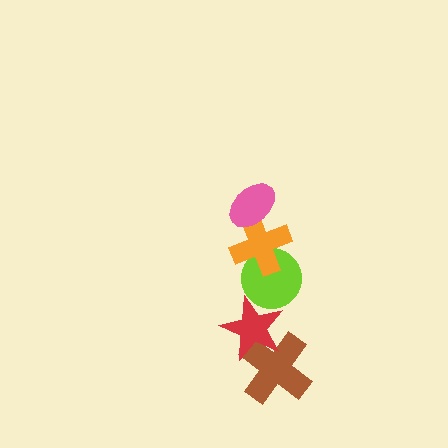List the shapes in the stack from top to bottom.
From top to bottom: the pink ellipse, the orange cross, the lime circle, the red star, the brown cross.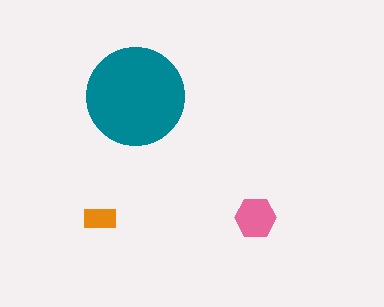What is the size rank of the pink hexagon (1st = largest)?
2nd.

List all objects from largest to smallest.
The teal circle, the pink hexagon, the orange rectangle.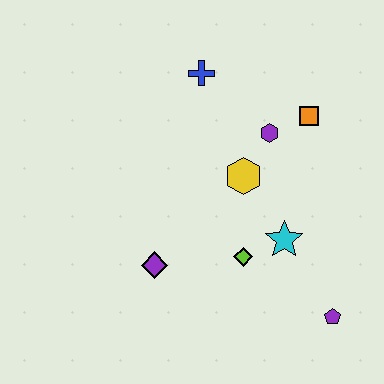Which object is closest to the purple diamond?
The lime diamond is closest to the purple diamond.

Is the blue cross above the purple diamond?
Yes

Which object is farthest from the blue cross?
The purple pentagon is farthest from the blue cross.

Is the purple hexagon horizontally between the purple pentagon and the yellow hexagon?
Yes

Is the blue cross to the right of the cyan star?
No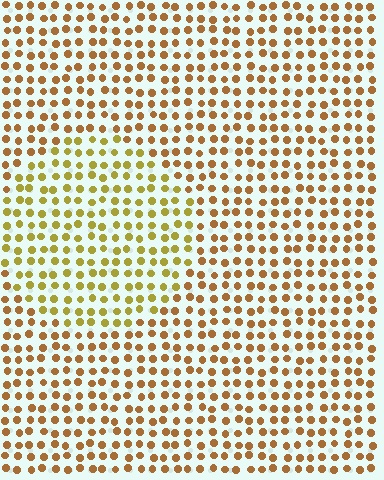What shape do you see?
I see a circle.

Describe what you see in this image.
The image is filled with small brown elements in a uniform arrangement. A circle-shaped region is visible where the elements are tinted to a slightly different hue, forming a subtle color boundary.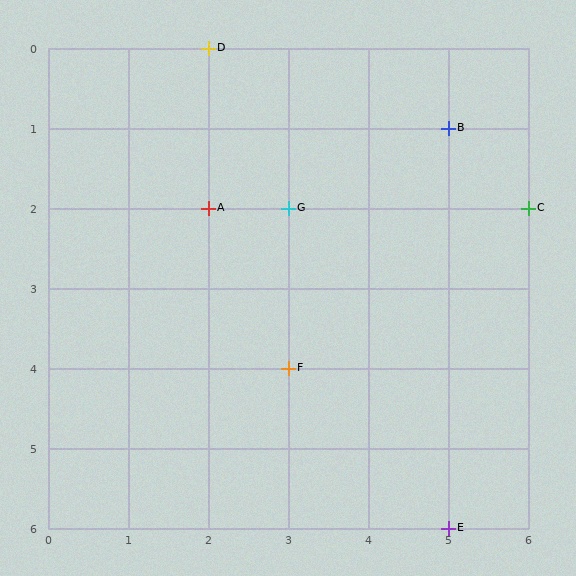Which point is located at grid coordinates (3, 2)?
Point G is at (3, 2).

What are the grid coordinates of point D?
Point D is at grid coordinates (2, 0).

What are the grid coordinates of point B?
Point B is at grid coordinates (5, 1).